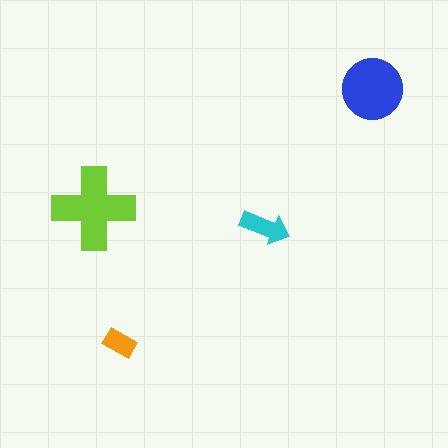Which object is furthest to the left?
The lime cross is leftmost.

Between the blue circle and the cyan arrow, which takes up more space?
The blue circle.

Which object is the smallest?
The orange rectangle.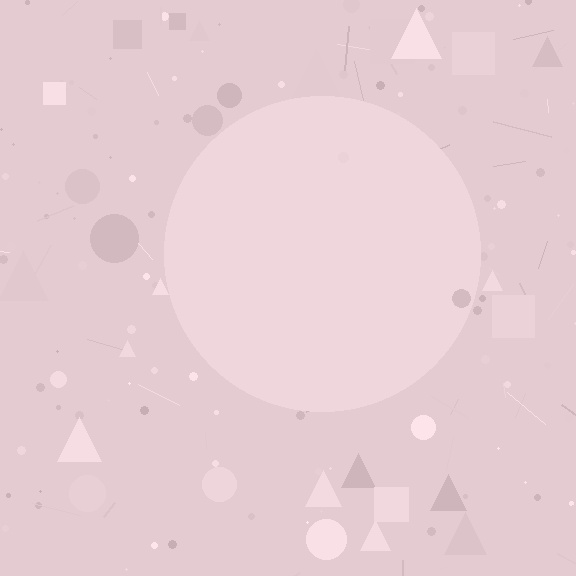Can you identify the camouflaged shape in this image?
The camouflaged shape is a circle.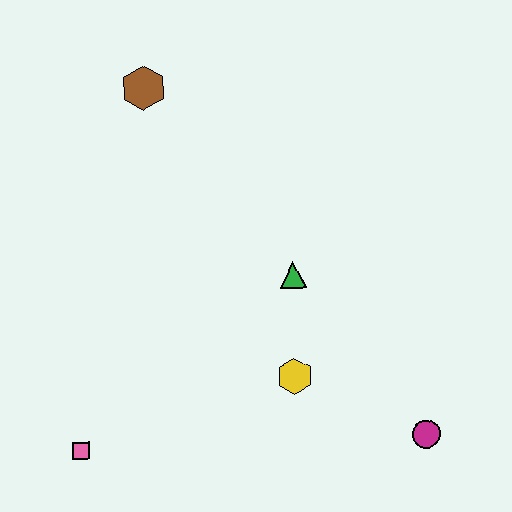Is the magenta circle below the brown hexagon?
Yes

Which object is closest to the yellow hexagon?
The green triangle is closest to the yellow hexagon.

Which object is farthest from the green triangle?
The pink square is farthest from the green triangle.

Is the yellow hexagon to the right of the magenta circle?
No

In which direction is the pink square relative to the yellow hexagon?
The pink square is to the left of the yellow hexagon.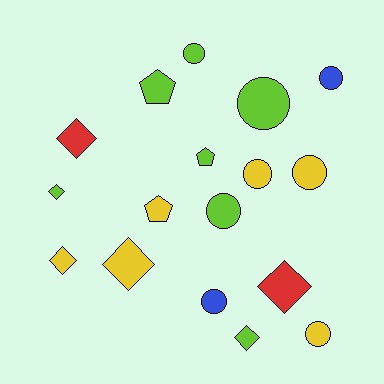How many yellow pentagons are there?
There is 1 yellow pentagon.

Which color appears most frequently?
Lime, with 7 objects.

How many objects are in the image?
There are 17 objects.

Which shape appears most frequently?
Circle, with 8 objects.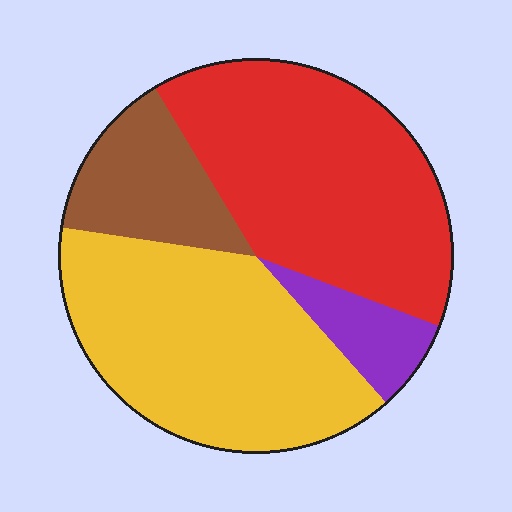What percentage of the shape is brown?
Brown takes up about one eighth (1/8) of the shape.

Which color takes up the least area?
Purple, at roughly 10%.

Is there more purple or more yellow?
Yellow.